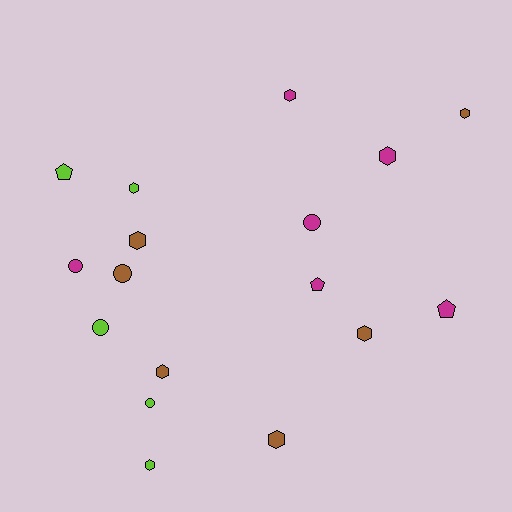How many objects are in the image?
There are 17 objects.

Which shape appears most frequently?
Hexagon, with 9 objects.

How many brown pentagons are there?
There are no brown pentagons.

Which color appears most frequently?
Magenta, with 6 objects.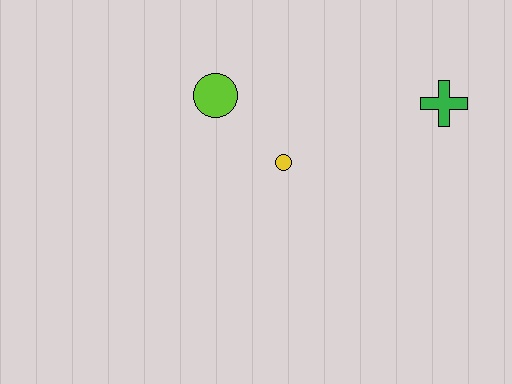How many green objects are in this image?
There is 1 green object.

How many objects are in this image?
There are 3 objects.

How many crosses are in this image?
There is 1 cross.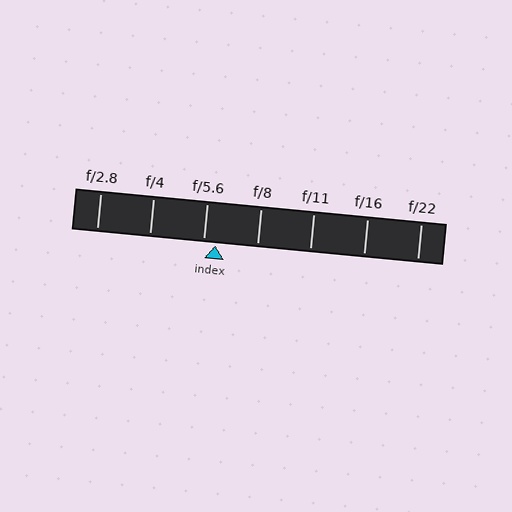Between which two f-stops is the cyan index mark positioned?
The index mark is between f/5.6 and f/8.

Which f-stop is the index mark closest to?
The index mark is closest to f/5.6.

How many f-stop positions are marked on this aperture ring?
There are 7 f-stop positions marked.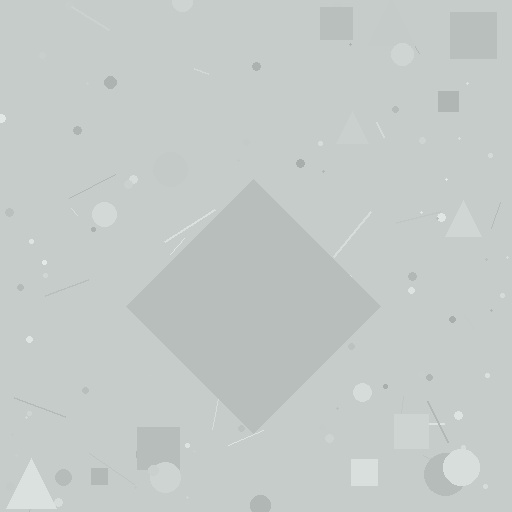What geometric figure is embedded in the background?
A diamond is embedded in the background.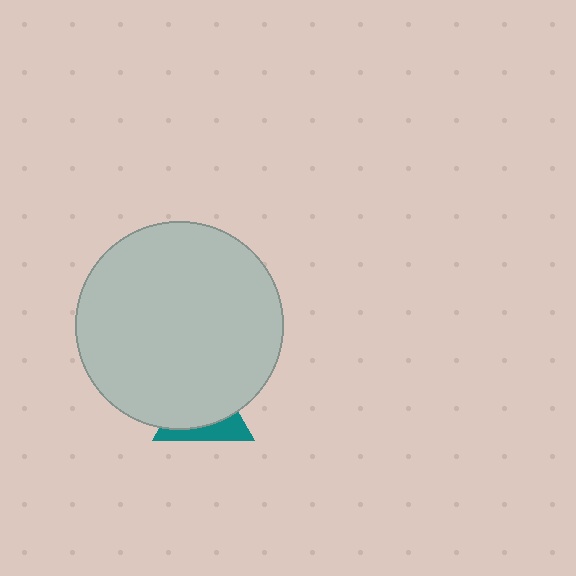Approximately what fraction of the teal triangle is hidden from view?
Roughly 66% of the teal triangle is hidden behind the light gray circle.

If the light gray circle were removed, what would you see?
You would see the complete teal triangle.